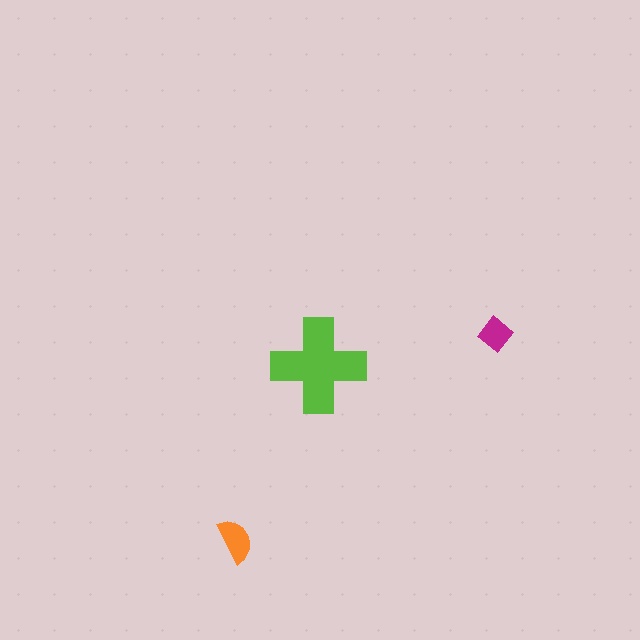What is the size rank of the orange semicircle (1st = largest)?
2nd.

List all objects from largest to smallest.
The lime cross, the orange semicircle, the magenta diamond.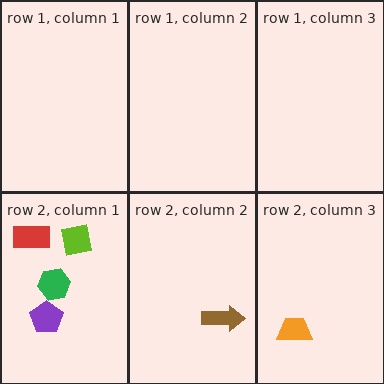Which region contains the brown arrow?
The row 2, column 2 region.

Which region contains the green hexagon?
The row 2, column 1 region.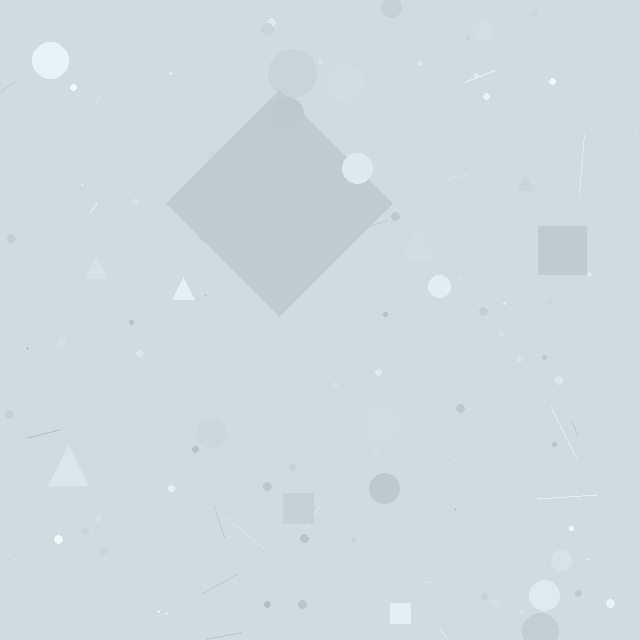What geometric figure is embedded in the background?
A diamond is embedded in the background.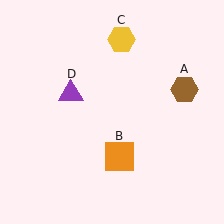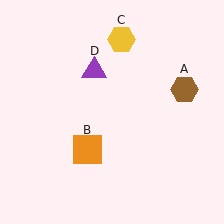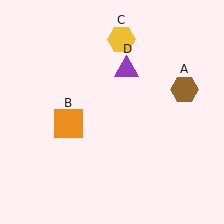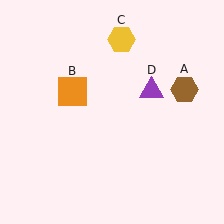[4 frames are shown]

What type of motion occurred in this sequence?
The orange square (object B), purple triangle (object D) rotated clockwise around the center of the scene.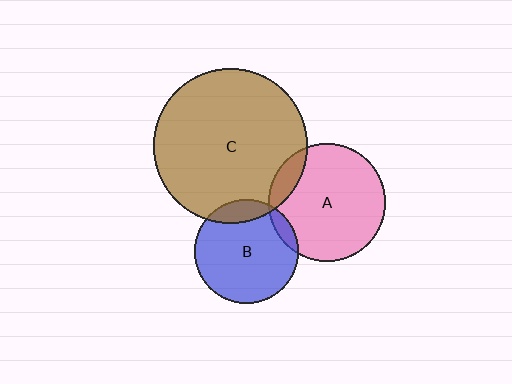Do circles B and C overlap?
Yes.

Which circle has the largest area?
Circle C (brown).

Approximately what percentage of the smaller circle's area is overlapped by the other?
Approximately 15%.